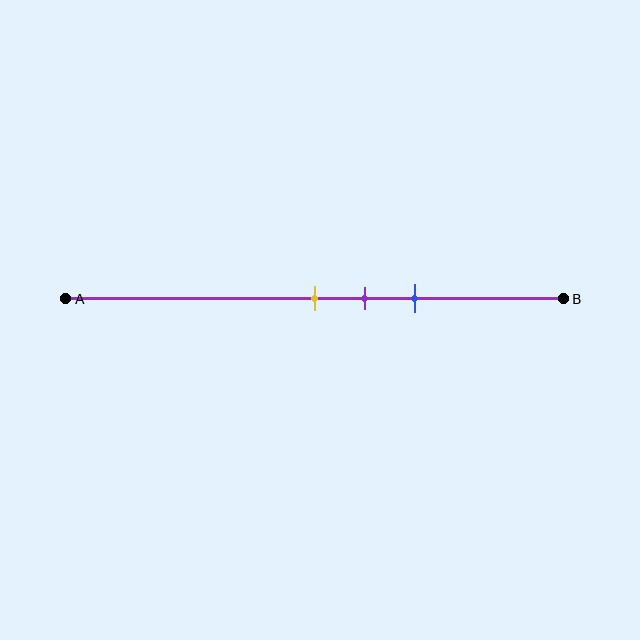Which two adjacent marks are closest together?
The yellow and purple marks are the closest adjacent pair.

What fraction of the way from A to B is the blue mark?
The blue mark is approximately 70% (0.7) of the way from A to B.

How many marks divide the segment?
There are 3 marks dividing the segment.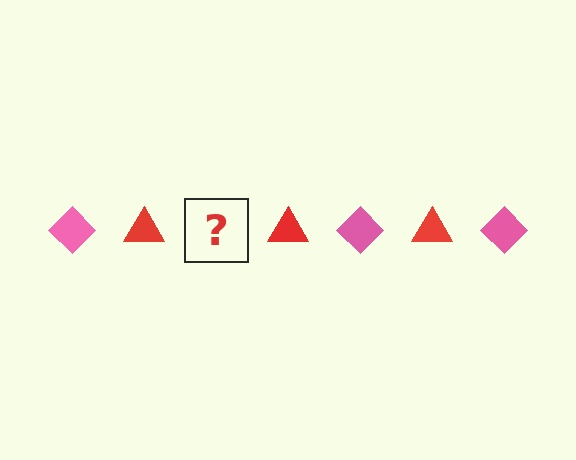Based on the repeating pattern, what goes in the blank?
The blank should be a pink diamond.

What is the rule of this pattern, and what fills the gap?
The rule is that the pattern alternates between pink diamond and red triangle. The gap should be filled with a pink diamond.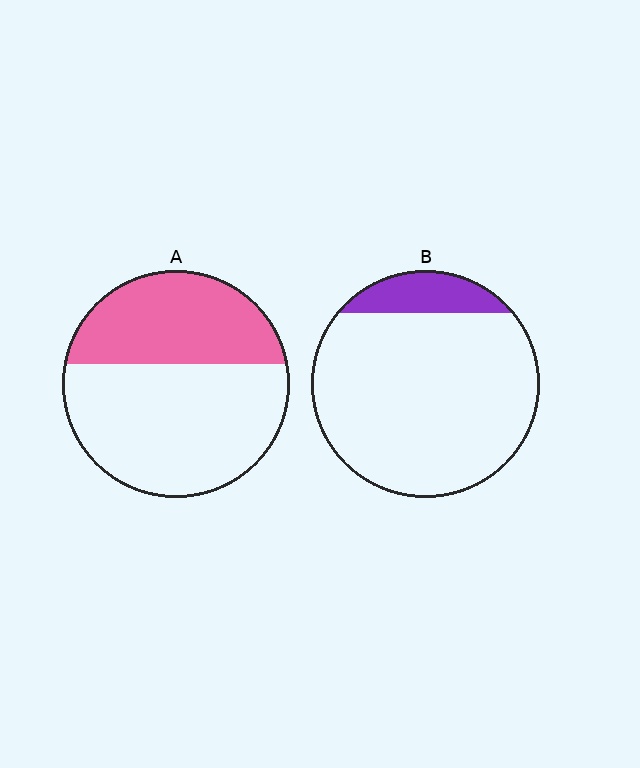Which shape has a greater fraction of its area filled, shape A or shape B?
Shape A.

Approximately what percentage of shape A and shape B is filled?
A is approximately 40% and B is approximately 15%.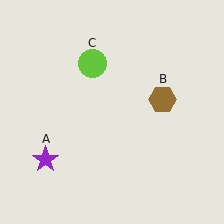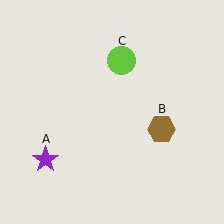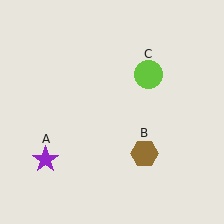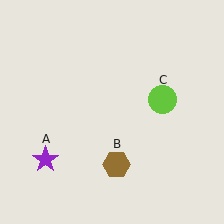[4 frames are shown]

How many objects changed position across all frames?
2 objects changed position: brown hexagon (object B), lime circle (object C).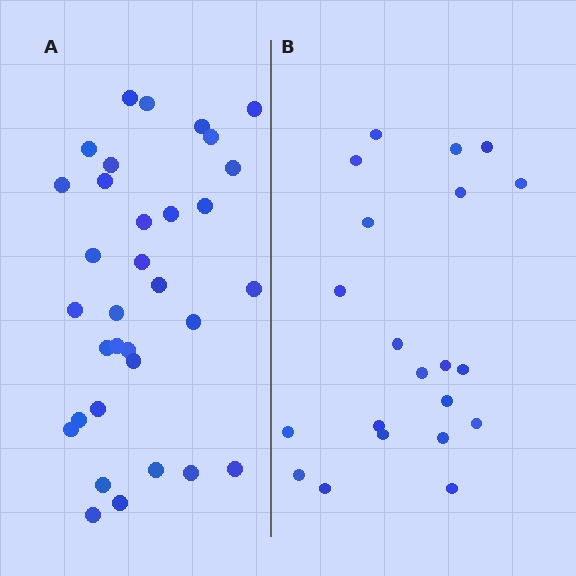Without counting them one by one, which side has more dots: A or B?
Region A (the left region) has more dots.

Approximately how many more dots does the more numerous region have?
Region A has roughly 12 or so more dots than region B.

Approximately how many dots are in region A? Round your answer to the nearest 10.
About 30 dots. (The exact count is 33, which rounds to 30.)